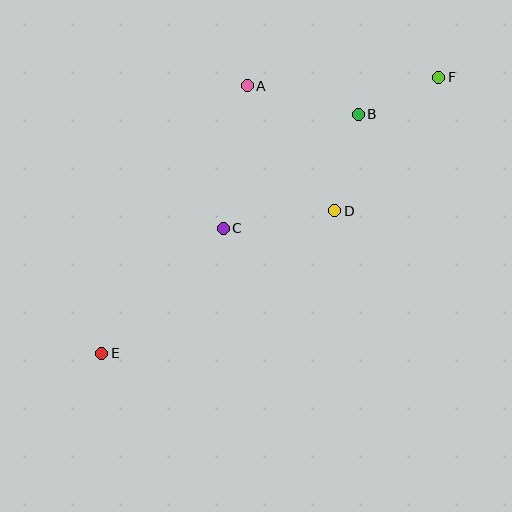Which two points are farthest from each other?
Points E and F are farthest from each other.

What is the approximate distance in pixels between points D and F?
The distance between D and F is approximately 169 pixels.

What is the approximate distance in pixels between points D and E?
The distance between D and E is approximately 273 pixels.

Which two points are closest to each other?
Points B and F are closest to each other.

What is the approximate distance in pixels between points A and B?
The distance between A and B is approximately 114 pixels.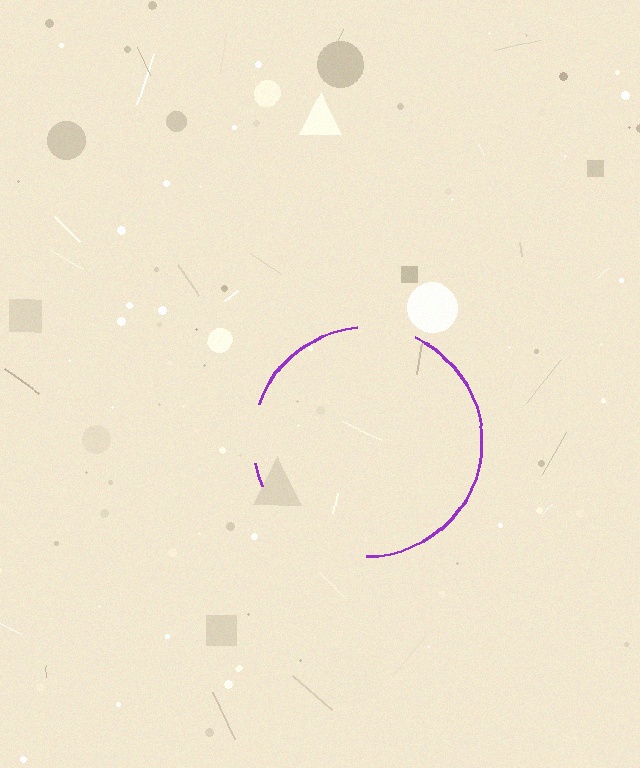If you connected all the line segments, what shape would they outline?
They would outline a circle.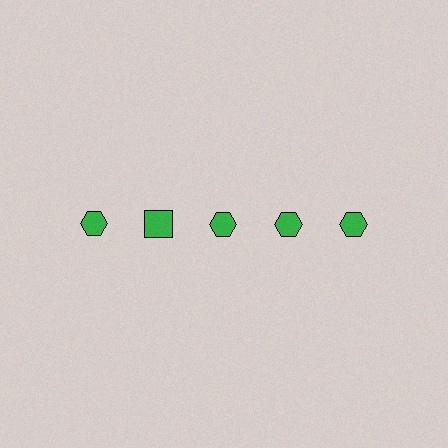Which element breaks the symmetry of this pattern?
The green square in the top row, second from left column breaks the symmetry. All other shapes are green hexagons.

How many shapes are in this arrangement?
There are 5 shapes arranged in a grid pattern.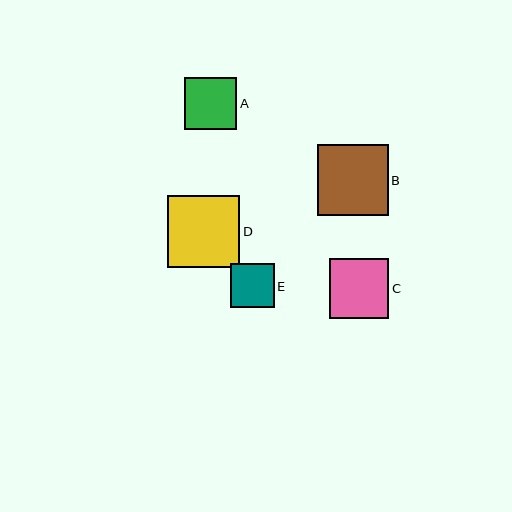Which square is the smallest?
Square E is the smallest with a size of approximately 44 pixels.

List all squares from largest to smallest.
From largest to smallest: D, B, C, A, E.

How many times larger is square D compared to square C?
Square D is approximately 1.2 times the size of square C.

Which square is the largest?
Square D is the largest with a size of approximately 72 pixels.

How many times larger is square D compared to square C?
Square D is approximately 1.2 times the size of square C.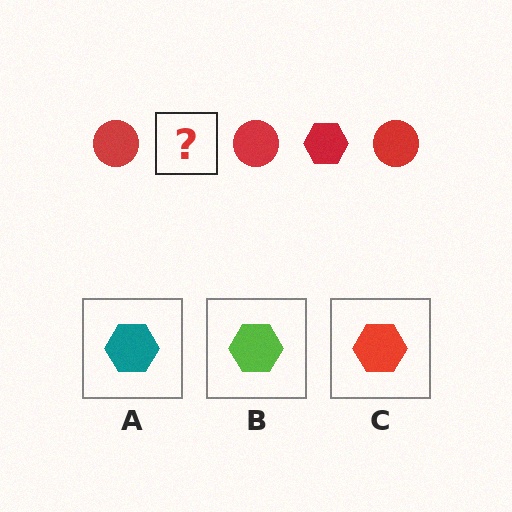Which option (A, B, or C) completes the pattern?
C.